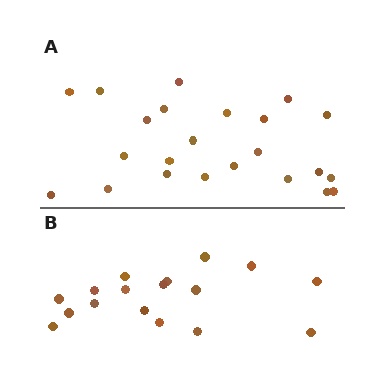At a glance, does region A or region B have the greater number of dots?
Region A (the top region) has more dots.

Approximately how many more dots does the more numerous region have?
Region A has about 6 more dots than region B.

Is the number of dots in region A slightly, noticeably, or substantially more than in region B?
Region A has noticeably more, but not dramatically so. The ratio is roughly 1.4 to 1.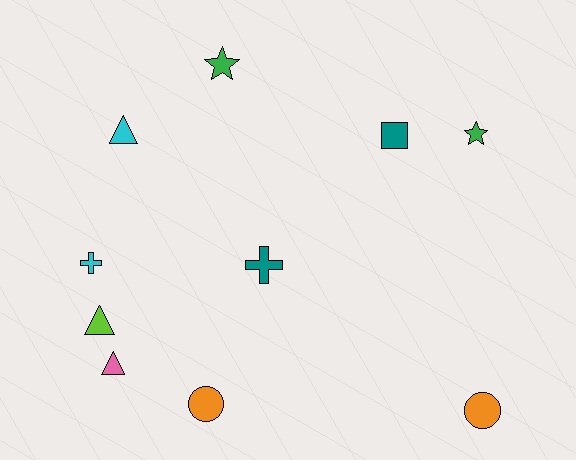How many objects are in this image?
There are 10 objects.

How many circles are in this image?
There are 2 circles.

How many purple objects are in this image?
There are no purple objects.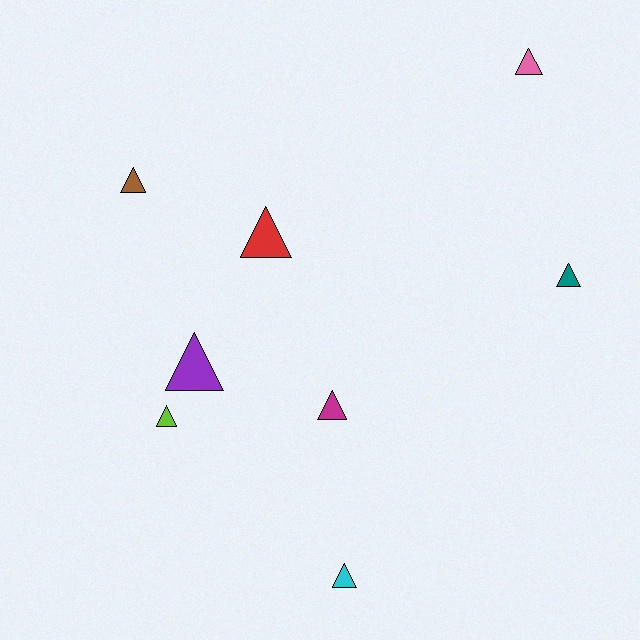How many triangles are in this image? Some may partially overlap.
There are 8 triangles.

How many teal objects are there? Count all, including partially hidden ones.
There is 1 teal object.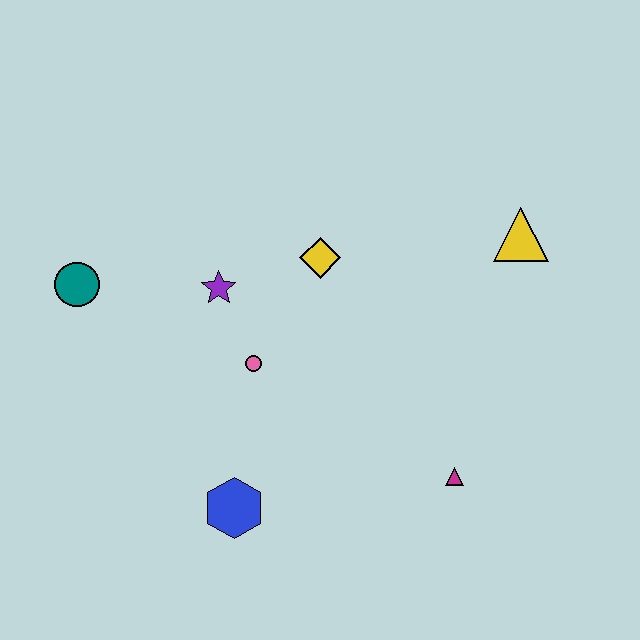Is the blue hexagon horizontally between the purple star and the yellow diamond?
Yes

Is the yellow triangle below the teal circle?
No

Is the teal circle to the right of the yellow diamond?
No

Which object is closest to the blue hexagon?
The pink circle is closest to the blue hexagon.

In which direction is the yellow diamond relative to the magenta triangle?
The yellow diamond is above the magenta triangle.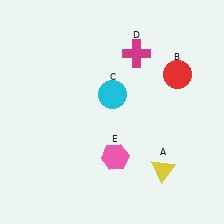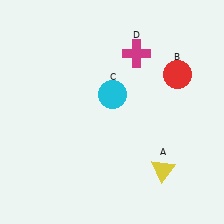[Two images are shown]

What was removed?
The pink hexagon (E) was removed in Image 2.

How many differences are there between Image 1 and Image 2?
There is 1 difference between the two images.